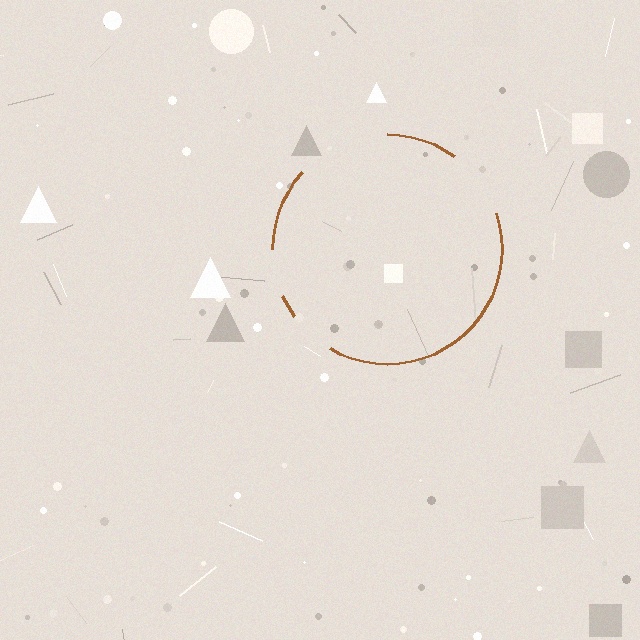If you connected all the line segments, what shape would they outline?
They would outline a circle.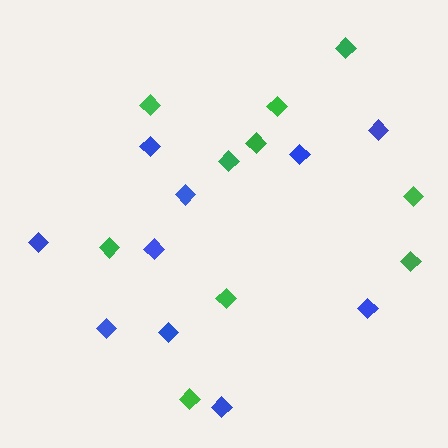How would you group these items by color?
There are 2 groups: one group of blue diamonds (10) and one group of green diamonds (10).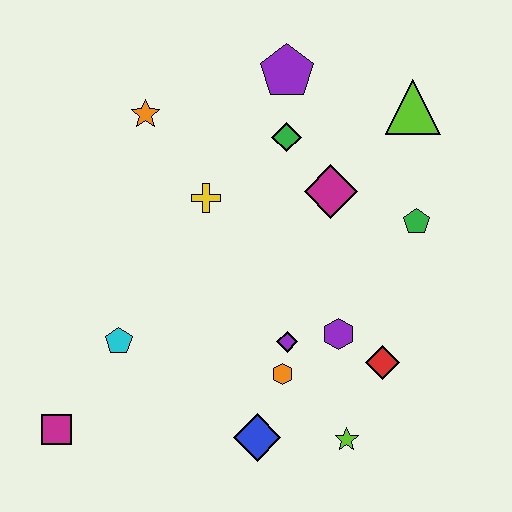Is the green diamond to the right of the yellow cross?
Yes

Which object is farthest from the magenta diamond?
The magenta square is farthest from the magenta diamond.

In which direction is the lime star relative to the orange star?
The lime star is below the orange star.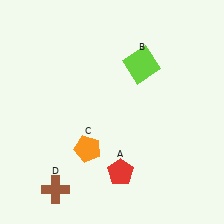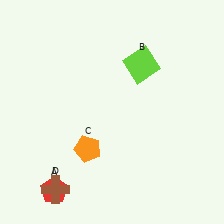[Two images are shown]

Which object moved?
The red pentagon (A) moved left.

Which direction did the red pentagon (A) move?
The red pentagon (A) moved left.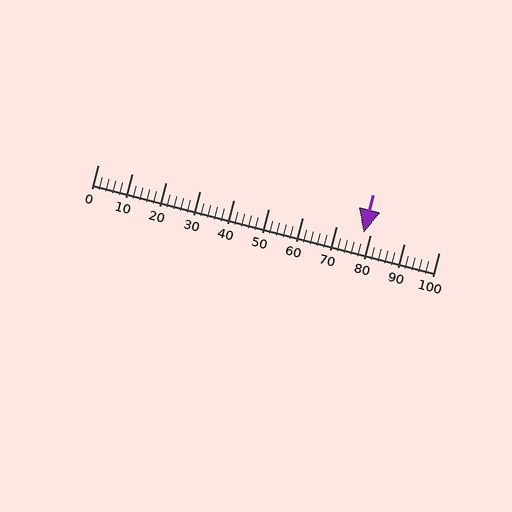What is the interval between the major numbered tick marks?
The major tick marks are spaced 10 units apart.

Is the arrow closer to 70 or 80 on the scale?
The arrow is closer to 80.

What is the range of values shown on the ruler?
The ruler shows values from 0 to 100.